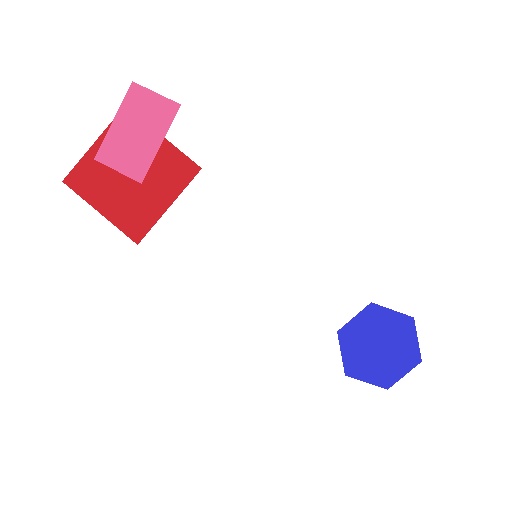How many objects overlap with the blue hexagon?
0 objects overlap with the blue hexagon.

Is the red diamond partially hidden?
Yes, it is partially covered by another shape.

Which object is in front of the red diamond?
The pink rectangle is in front of the red diamond.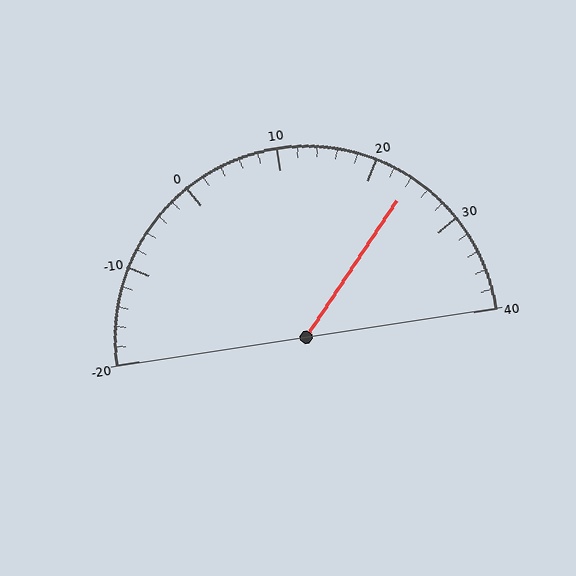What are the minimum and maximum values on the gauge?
The gauge ranges from -20 to 40.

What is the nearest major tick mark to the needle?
The nearest major tick mark is 20.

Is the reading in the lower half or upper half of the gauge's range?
The reading is in the upper half of the range (-20 to 40).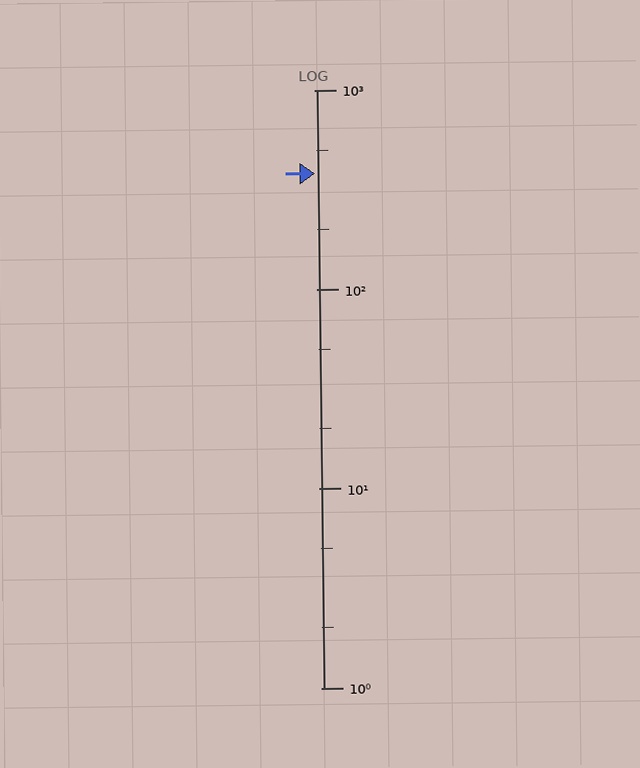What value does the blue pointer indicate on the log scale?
The pointer indicates approximately 380.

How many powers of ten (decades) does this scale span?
The scale spans 3 decades, from 1 to 1000.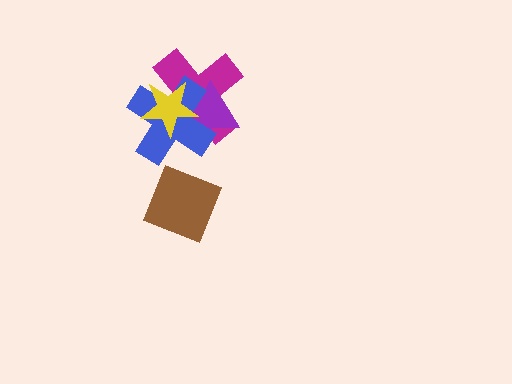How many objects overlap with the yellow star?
3 objects overlap with the yellow star.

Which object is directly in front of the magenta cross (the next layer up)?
The purple triangle is directly in front of the magenta cross.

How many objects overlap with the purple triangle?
3 objects overlap with the purple triangle.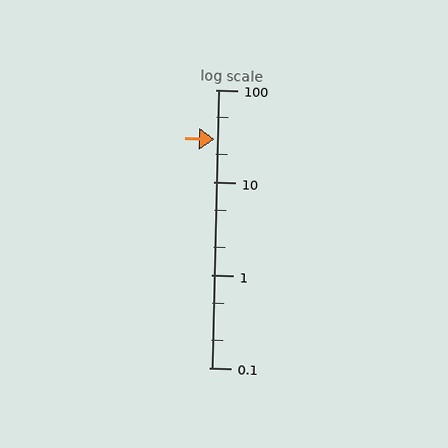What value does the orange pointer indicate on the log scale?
The pointer indicates approximately 29.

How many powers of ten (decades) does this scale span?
The scale spans 3 decades, from 0.1 to 100.